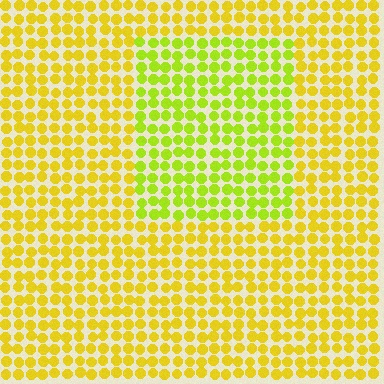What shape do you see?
I see a rectangle.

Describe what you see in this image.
The image is filled with small yellow elements in a uniform arrangement. A rectangle-shaped region is visible where the elements are tinted to a slightly different hue, forming a subtle color boundary.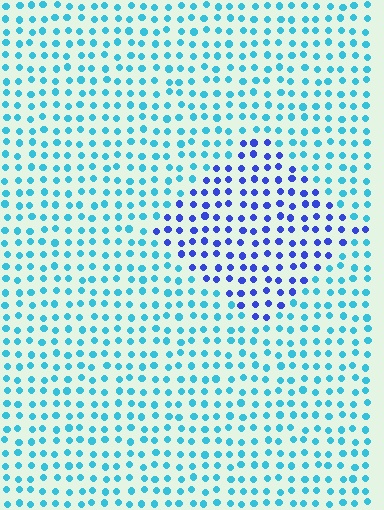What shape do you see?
I see a diamond.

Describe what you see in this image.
The image is filled with small cyan elements in a uniform arrangement. A diamond-shaped region is visible where the elements are tinted to a slightly different hue, forming a subtle color boundary.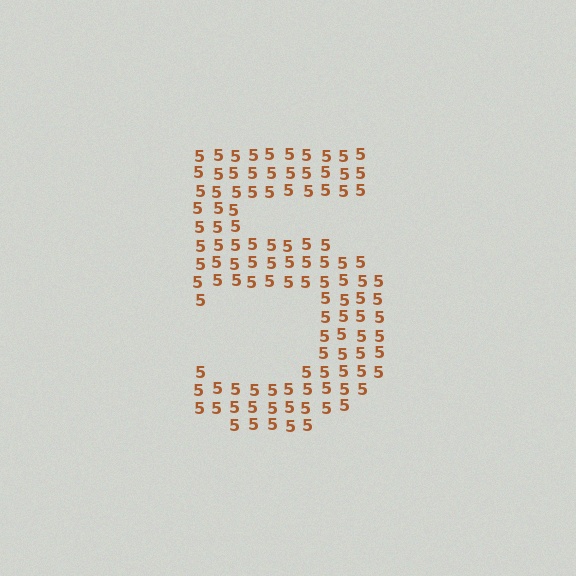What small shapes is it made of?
It is made of small digit 5's.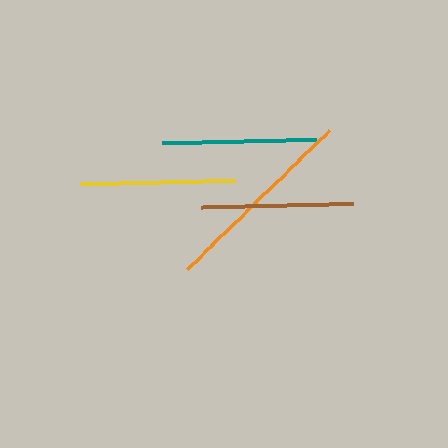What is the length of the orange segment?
The orange segment is approximately 198 pixels long.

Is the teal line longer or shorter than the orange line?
The orange line is longer than the teal line.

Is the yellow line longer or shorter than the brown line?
The yellow line is longer than the brown line.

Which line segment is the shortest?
The brown line is the shortest at approximately 152 pixels.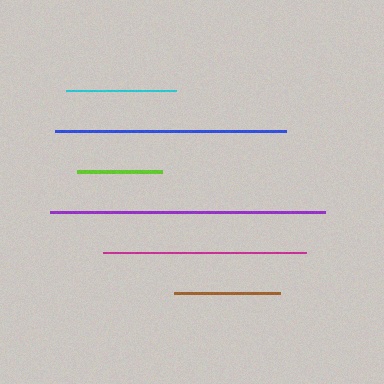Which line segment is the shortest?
The lime line is the shortest at approximately 85 pixels.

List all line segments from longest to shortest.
From longest to shortest: purple, blue, magenta, cyan, brown, lime.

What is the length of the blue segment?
The blue segment is approximately 231 pixels long.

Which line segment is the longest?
The purple line is the longest at approximately 275 pixels.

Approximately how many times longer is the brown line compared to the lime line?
The brown line is approximately 1.2 times the length of the lime line.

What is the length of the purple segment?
The purple segment is approximately 275 pixels long.